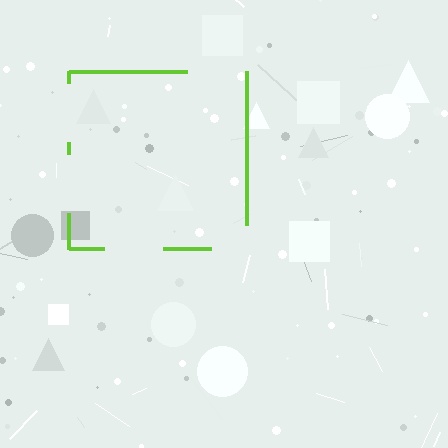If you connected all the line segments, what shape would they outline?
They would outline a square.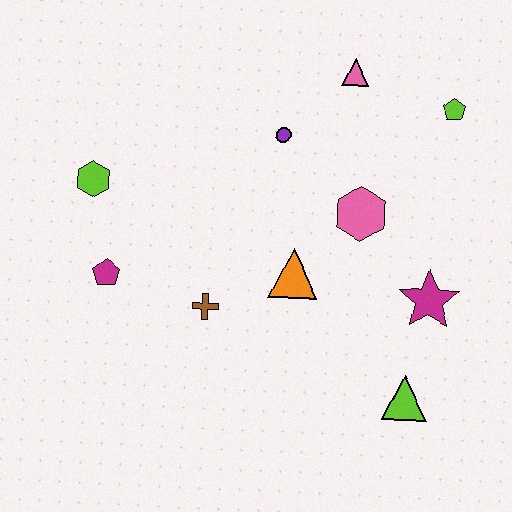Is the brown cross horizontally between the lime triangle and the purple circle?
No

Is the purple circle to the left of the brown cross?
No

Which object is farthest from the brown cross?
The lime pentagon is farthest from the brown cross.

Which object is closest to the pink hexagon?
The orange triangle is closest to the pink hexagon.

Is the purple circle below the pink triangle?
Yes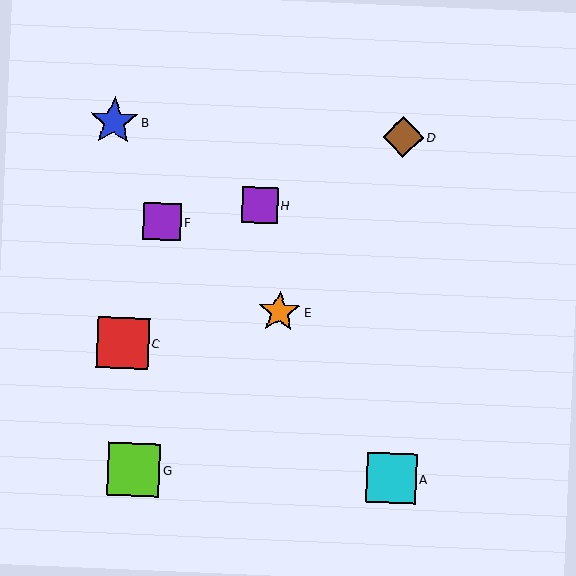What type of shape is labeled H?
Shape H is a purple square.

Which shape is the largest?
The lime square (labeled G) is the largest.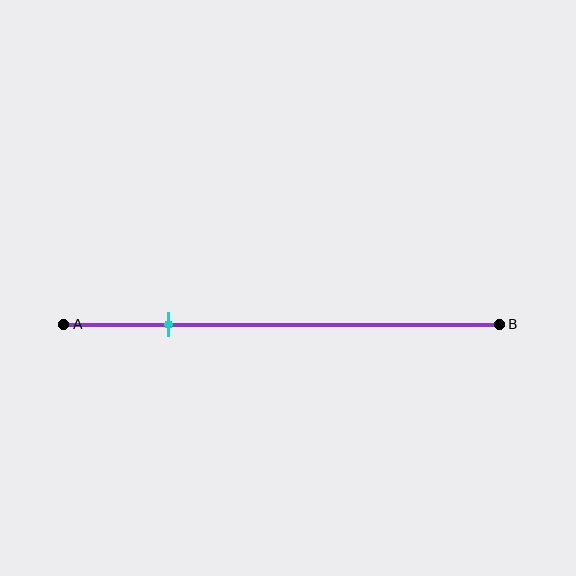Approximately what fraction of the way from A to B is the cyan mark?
The cyan mark is approximately 25% of the way from A to B.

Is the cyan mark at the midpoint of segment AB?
No, the mark is at about 25% from A, not at the 50% midpoint.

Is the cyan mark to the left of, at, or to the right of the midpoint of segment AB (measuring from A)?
The cyan mark is to the left of the midpoint of segment AB.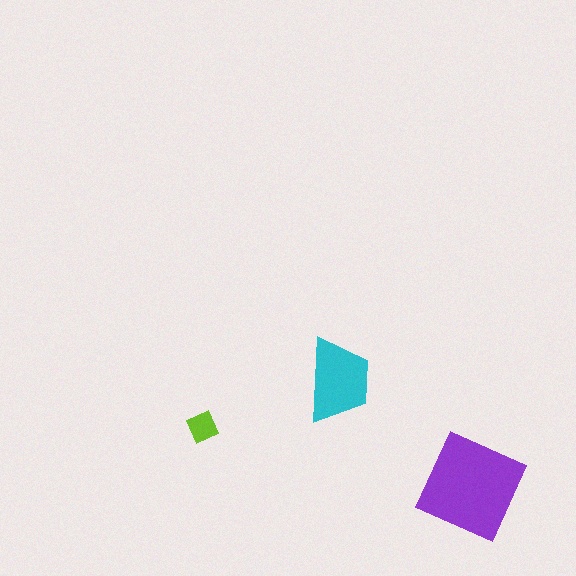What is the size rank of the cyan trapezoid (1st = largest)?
2nd.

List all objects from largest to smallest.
The purple square, the cyan trapezoid, the lime diamond.